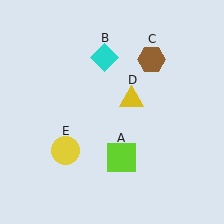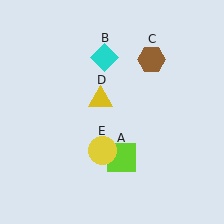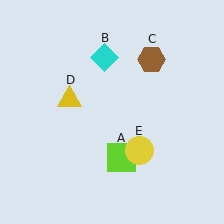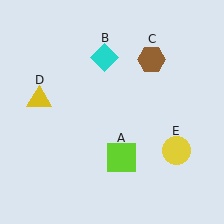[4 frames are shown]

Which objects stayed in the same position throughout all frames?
Lime square (object A) and cyan diamond (object B) and brown hexagon (object C) remained stationary.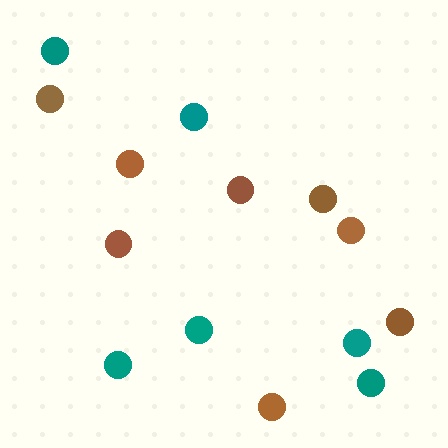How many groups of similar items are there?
There are 2 groups: one group of brown circles (8) and one group of teal circles (6).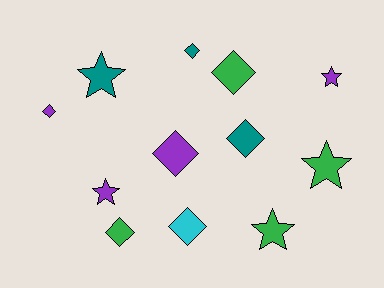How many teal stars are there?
There is 1 teal star.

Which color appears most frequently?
Purple, with 4 objects.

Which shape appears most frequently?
Diamond, with 7 objects.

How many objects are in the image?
There are 12 objects.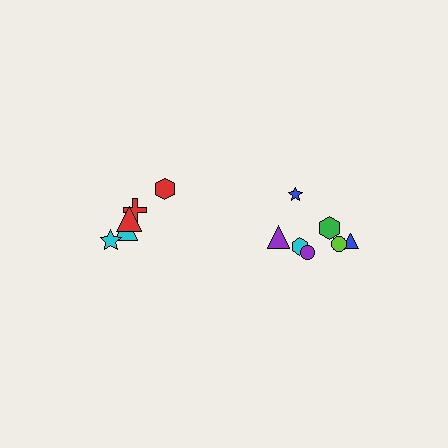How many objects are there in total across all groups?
There are 12 objects.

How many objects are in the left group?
There are 5 objects.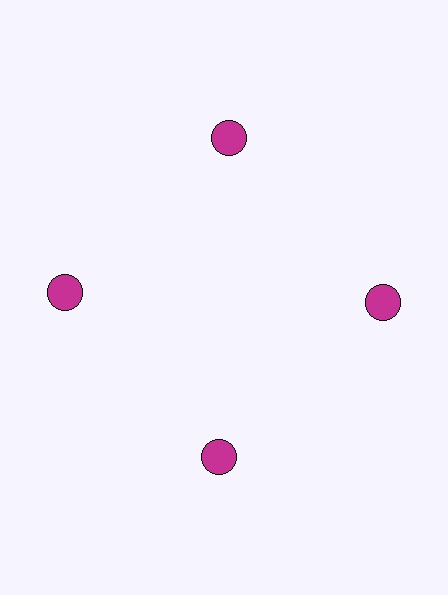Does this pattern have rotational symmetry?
Yes, this pattern has 4-fold rotational symmetry. It looks the same after rotating 90 degrees around the center.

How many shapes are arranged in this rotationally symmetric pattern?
There are 4 shapes, arranged in 4 groups of 1.